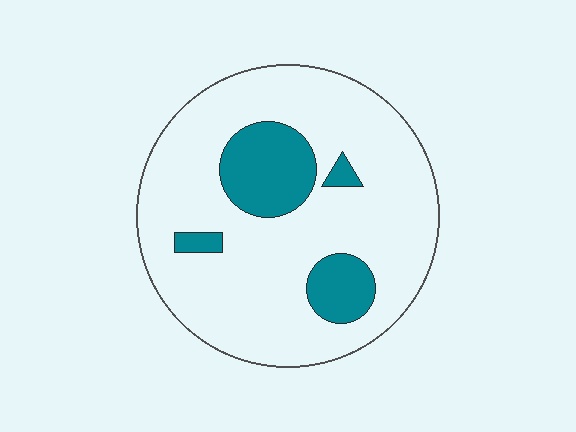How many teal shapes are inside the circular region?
4.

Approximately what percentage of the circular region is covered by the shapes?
Approximately 20%.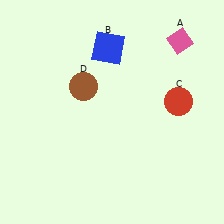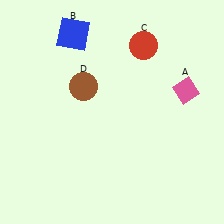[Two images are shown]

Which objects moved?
The objects that moved are: the pink diamond (A), the blue square (B), the red circle (C).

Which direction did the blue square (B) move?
The blue square (B) moved left.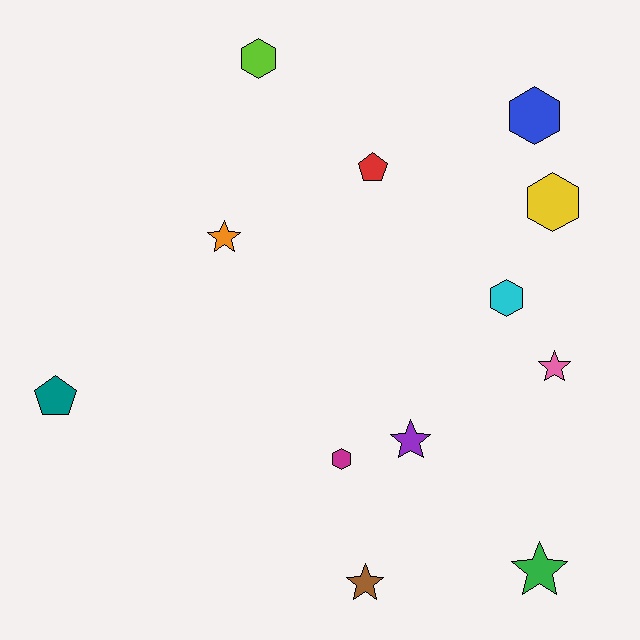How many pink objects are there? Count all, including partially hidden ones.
There is 1 pink object.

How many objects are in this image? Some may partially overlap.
There are 12 objects.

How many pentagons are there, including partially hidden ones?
There are 2 pentagons.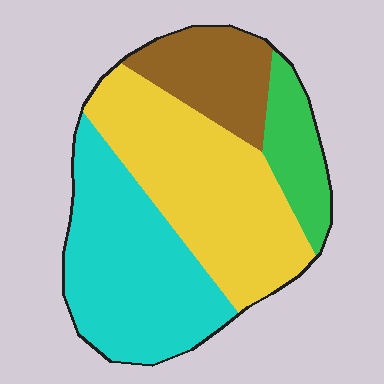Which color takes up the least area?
Green, at roughly 10%.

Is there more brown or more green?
Brown.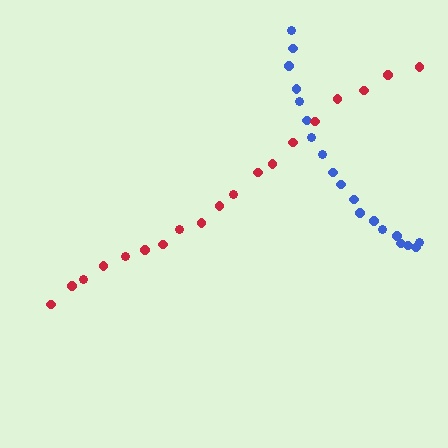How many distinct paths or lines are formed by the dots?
There are 2 distinct paths.